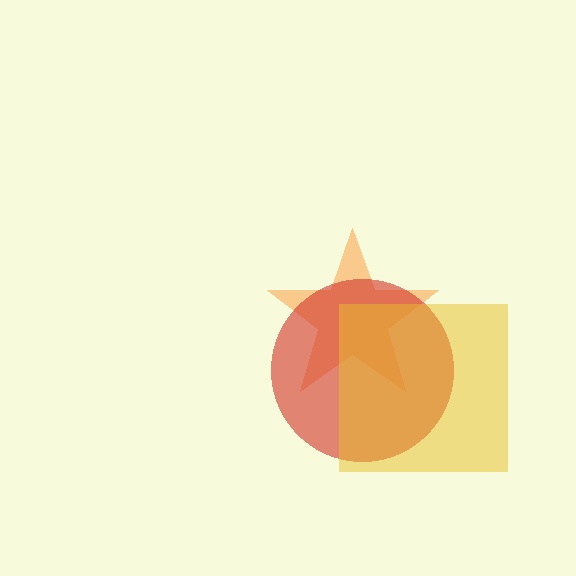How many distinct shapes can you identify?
There are 3 distinct shapes: an orange star, a red circle, a yellow square.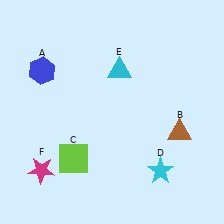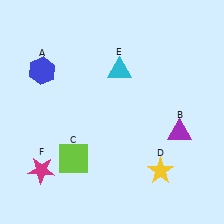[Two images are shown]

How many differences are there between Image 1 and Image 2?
There are 2 differences between the two images.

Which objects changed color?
B changed from brown to purple. D changed from cyan to yellow.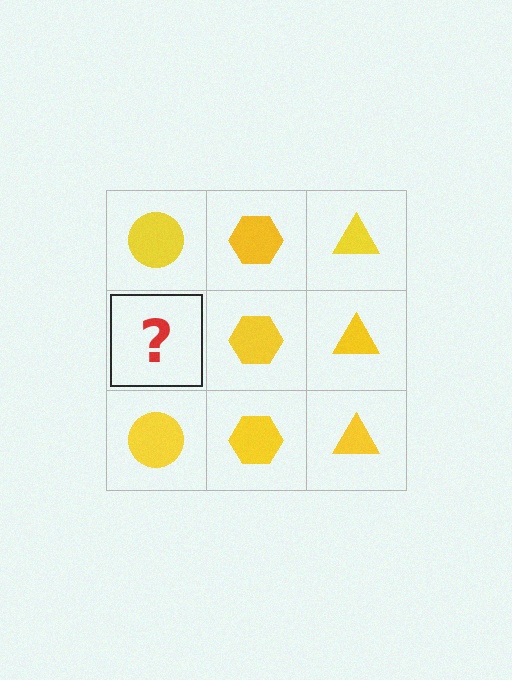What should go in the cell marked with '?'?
The missing cell should contain a yellow circle.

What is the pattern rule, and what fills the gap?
The rule is that each column has a consistent shape. The gap should be filled with a yellow circle.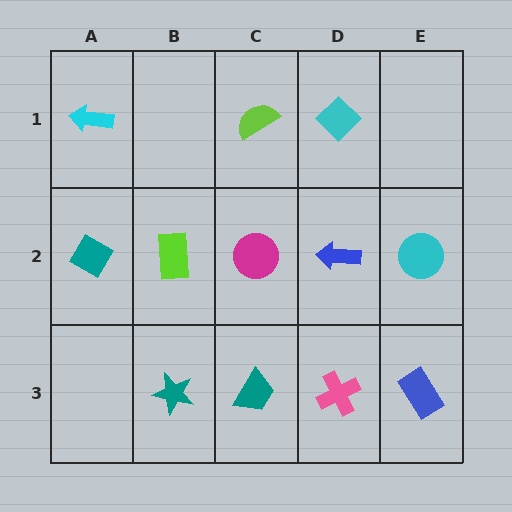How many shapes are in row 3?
4 shapes.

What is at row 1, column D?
A cyan diamond.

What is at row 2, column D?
A blue arrow.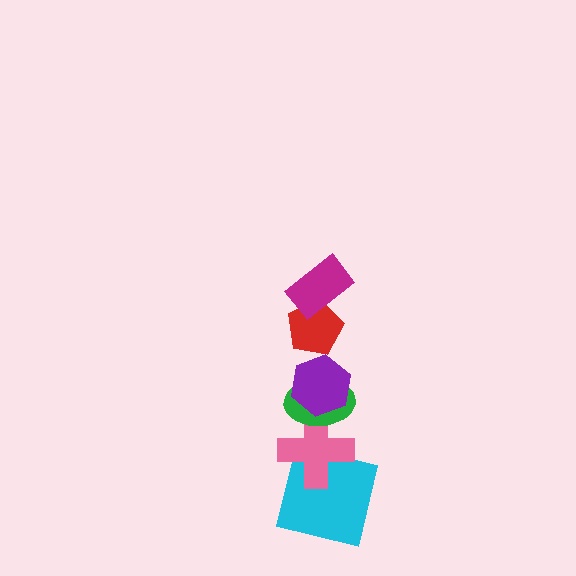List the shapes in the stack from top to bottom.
From top to bottom: the magenta rectangle, the red pentagon, the purple hexagon, the green ellipse, the pink cross, the cyan square.